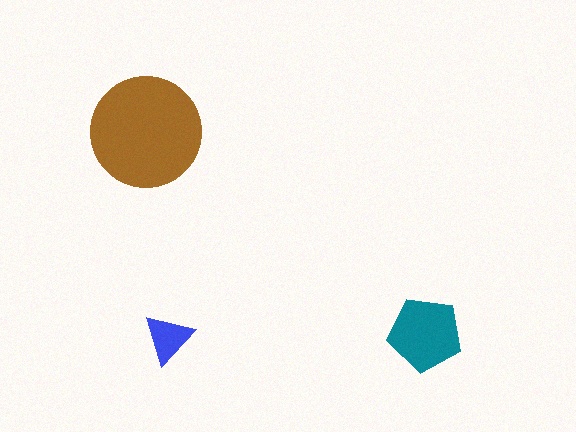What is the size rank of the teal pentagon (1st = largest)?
2nd.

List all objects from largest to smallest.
The brown circle, the teal pentagon, the blue triangle.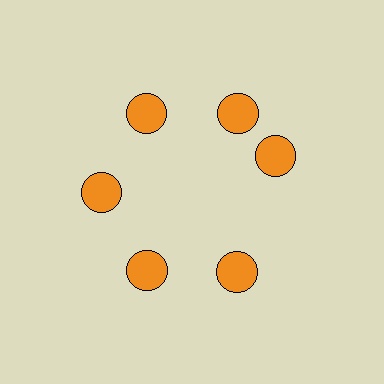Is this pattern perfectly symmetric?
No. The 6 orange circles are arranged in a ring, but one element near the 3 o'clock position is rotated out of alignment along the ring, breaking the 6-fold rotational symmetry.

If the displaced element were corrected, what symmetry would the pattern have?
It would have 6-fold rotational symmetry — the pattern would map onto itself every 60 degrees.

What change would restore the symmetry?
The symmetry would be restored by rotating it back into even spacing with its neighbors so that all 6 circles sit at equal angles and equal distance from the center.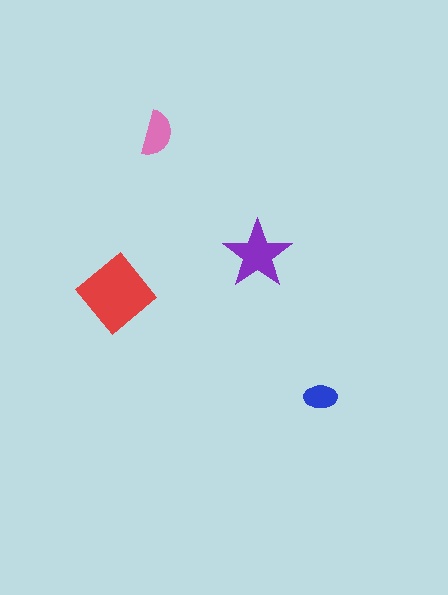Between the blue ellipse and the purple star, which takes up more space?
The purple star.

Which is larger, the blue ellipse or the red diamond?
The red diamond.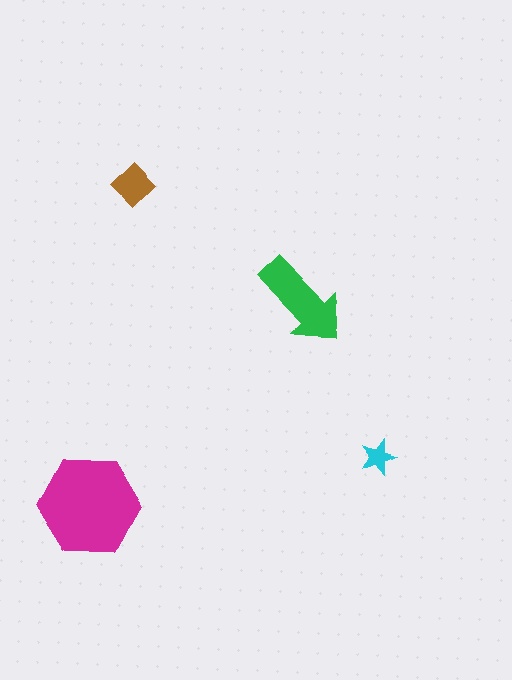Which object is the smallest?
The cyan star.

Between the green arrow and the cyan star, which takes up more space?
The green arrow.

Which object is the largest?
The magenta hexagon.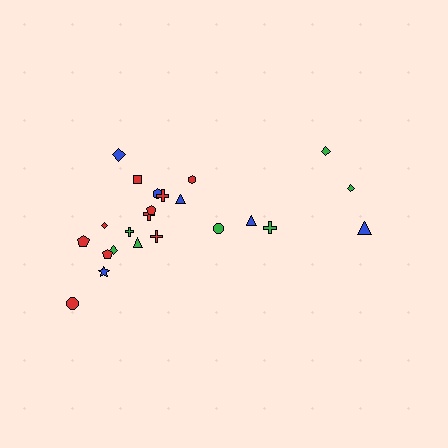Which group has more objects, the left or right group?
The left group.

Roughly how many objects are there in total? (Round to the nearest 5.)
Roughly 25 objects in total.